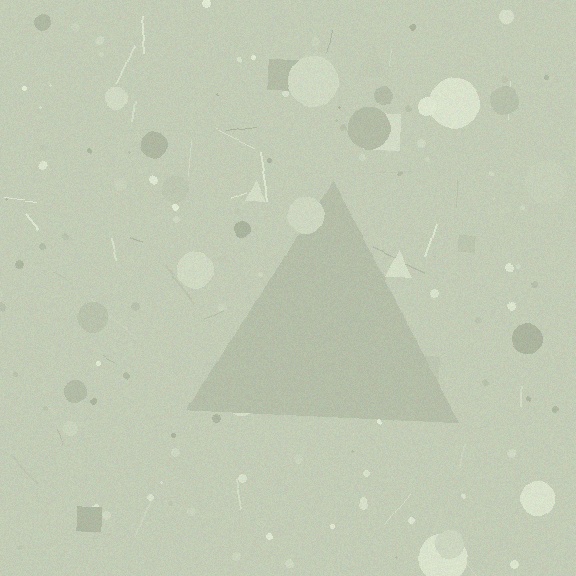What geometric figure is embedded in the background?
A triangle is embedded in the background.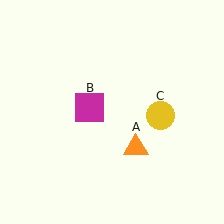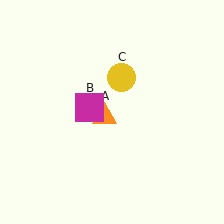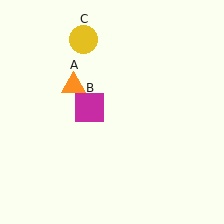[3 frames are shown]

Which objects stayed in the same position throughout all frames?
Magenta square (object B) remained stationary.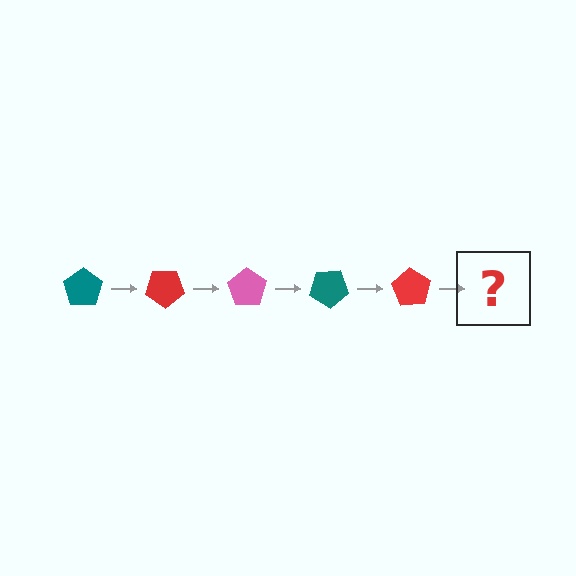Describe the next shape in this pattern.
It should be a pink pentagon, rotated 175 degrees from the start.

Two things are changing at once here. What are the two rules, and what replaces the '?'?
The two rules are that it rotates 35 degrees each step and the color cycles through teal, red, and pink. The '?' should be a pink pentagon, rotated 175 degrees from the start.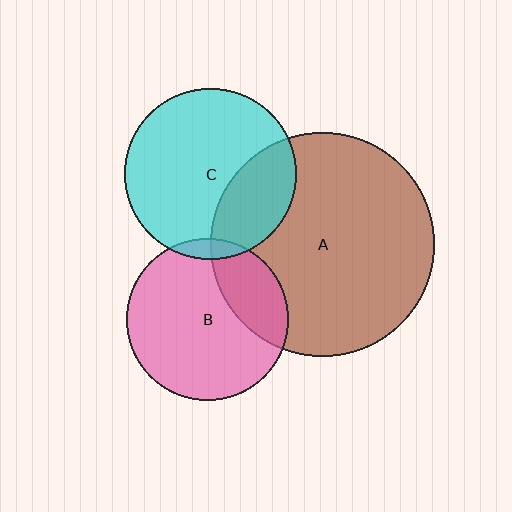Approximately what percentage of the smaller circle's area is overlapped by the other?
Approximately 25%.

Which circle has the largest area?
Circle A (brown).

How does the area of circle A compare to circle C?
Approximately 1.7 times.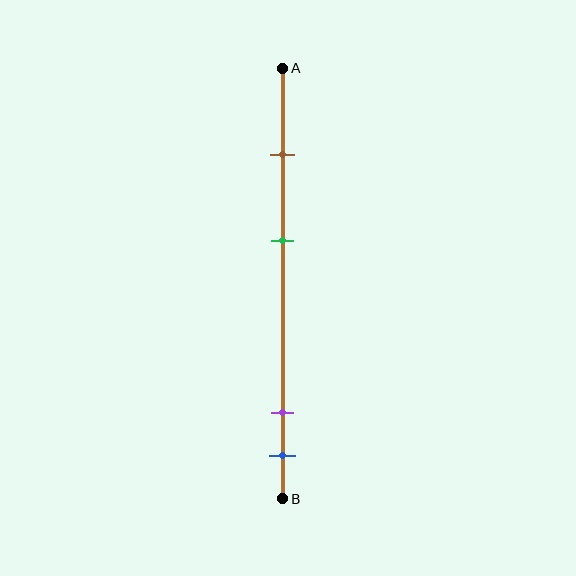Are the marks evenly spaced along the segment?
No, the marks are not evenly spaced.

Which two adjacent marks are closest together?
The purple and blue marks are the closest adjacent pair.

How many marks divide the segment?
There are 4 marks dividing the segment.